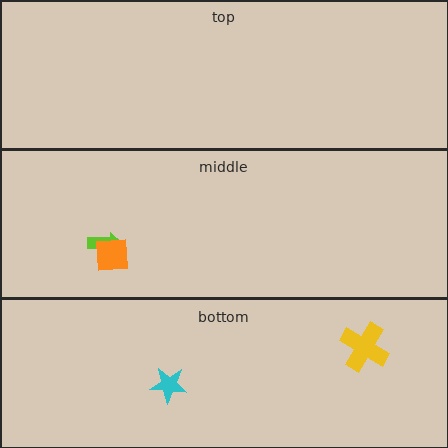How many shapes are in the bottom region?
2.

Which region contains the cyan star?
The bottom region.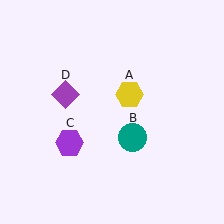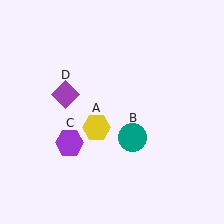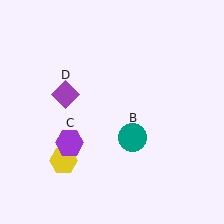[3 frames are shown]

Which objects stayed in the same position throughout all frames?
Teal circle (object B) and purple hexagon (object C) and purple diamond (object D) remained stationary.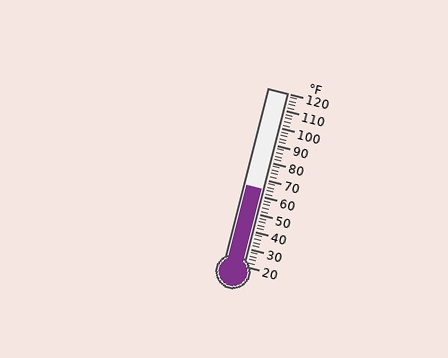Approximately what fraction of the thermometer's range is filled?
The thermometer is filled to approximately 45% of its range.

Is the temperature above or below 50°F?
The temperature is above 50°F.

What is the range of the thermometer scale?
The thermometer scale ranges from 20°F to 120°F.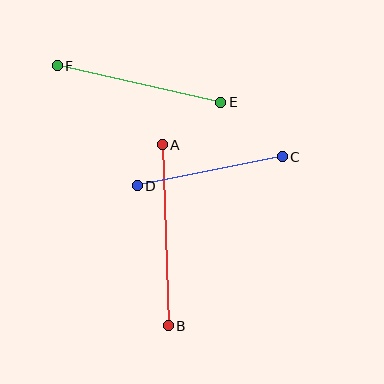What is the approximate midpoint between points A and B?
The midpoint is at approximately (165, 235) pixels.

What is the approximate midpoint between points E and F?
The midpoint is at approximately (139, 84) pixels.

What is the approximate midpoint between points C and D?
The midpoint is at approximately (210, 171) pixels.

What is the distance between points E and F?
The distance is approximately 168 pixels.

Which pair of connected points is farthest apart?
Points A and B are farthest apart.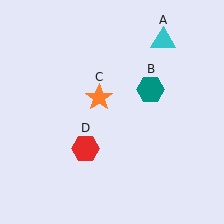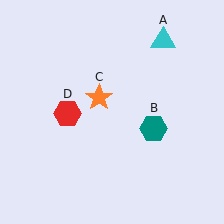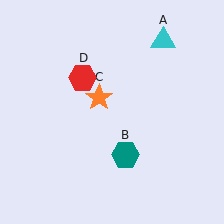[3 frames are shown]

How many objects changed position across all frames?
2 objects changed position: teal hexagon (object B), red hexagon (object D).